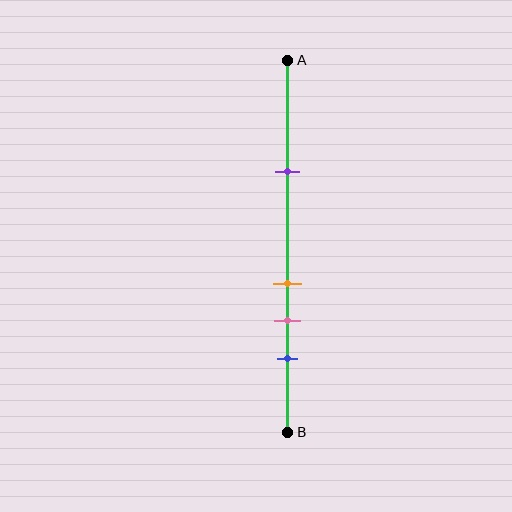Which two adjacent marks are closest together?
The orange and pink marks are the closest adjacent pair.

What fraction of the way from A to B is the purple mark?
The purple mark is approximately 30% (0.3) of the way from A to B.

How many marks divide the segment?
There are 4 marks dividing the segment.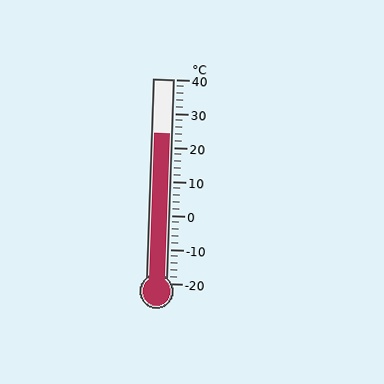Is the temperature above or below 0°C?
The temperature is above 0°C.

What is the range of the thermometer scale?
The thermometer scale ranges from -20°C to 40°C.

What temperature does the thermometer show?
The thermometer shows approximately 24°C.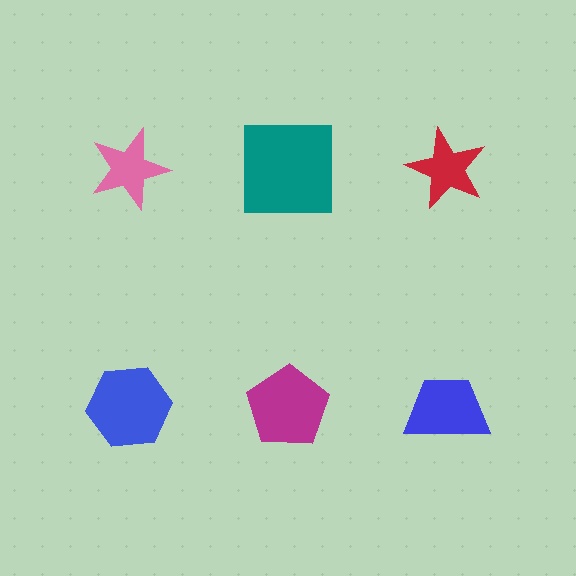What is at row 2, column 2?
A magenta pentagon.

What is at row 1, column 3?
A red star.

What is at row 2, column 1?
A blue hexagon.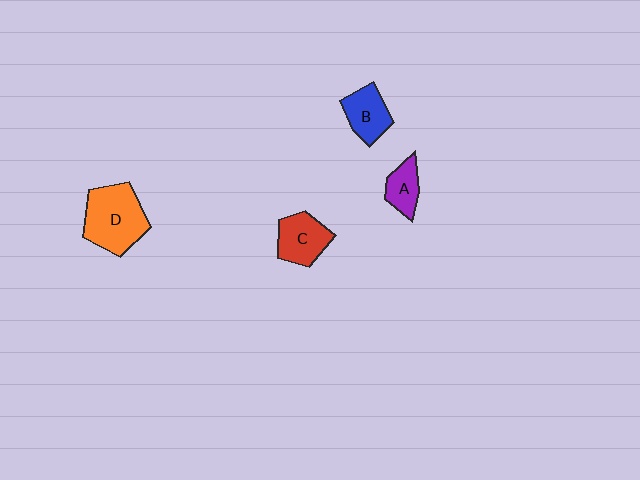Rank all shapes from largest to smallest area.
From largest to smallest: D (orange), C (red), B (blue), A (purple).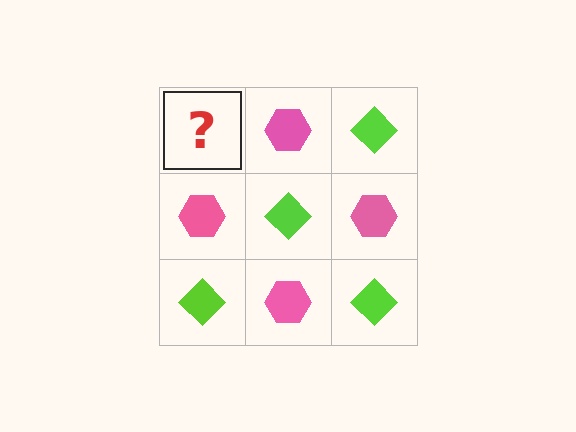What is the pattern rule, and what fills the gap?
The rule is that it alternates lime diamond and pink hexagon in a checkerboard pattern. The gap should be filled with a lime diamond.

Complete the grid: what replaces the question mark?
The question mark should be replaced with a lime diamond.